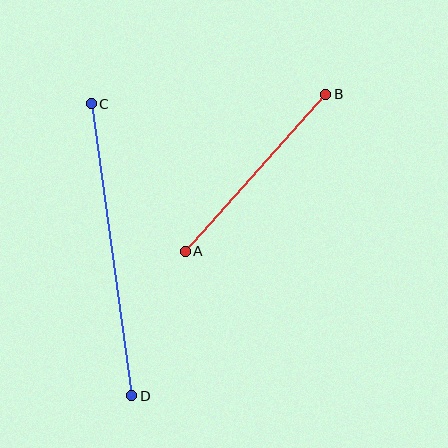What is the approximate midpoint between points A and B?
The midpoint is at approximately (255, 173) pixels.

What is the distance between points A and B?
The distance is approximately 211 pixels.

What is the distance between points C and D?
The distance is approximately 295 pixels.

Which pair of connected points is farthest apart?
Points C and D are farthest apart.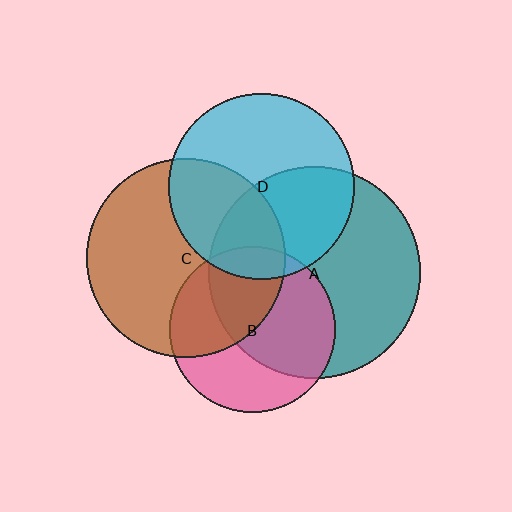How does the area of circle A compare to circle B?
Approximately 1.6 times.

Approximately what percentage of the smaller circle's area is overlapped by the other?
Approximately 35%.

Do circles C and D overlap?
Yes.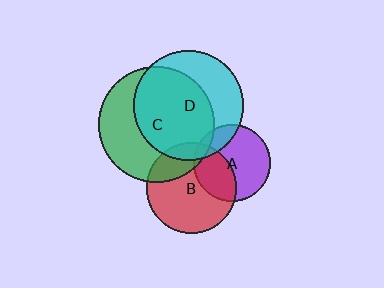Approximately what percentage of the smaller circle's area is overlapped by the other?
Approximately 10%.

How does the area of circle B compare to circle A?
Approximately 1.4 times.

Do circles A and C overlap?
Yes.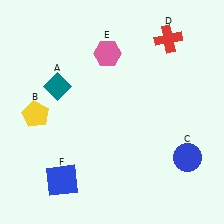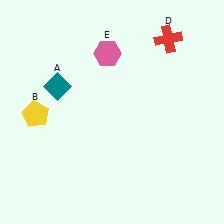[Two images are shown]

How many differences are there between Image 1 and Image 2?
There are 2 differences between the two images.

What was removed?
The blue circle (C), the blue square (F) were removed in Image 2.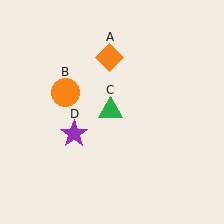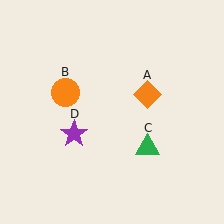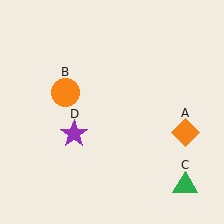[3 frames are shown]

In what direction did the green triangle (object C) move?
The green triangle (object C) moved down and to the right.